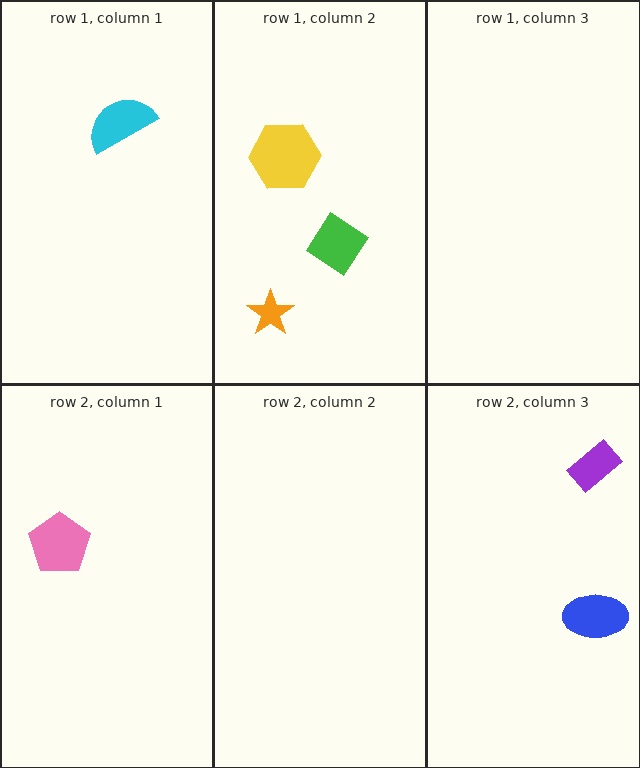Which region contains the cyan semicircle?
The row 1, column 1 region.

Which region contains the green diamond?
The row 1, column 2 region.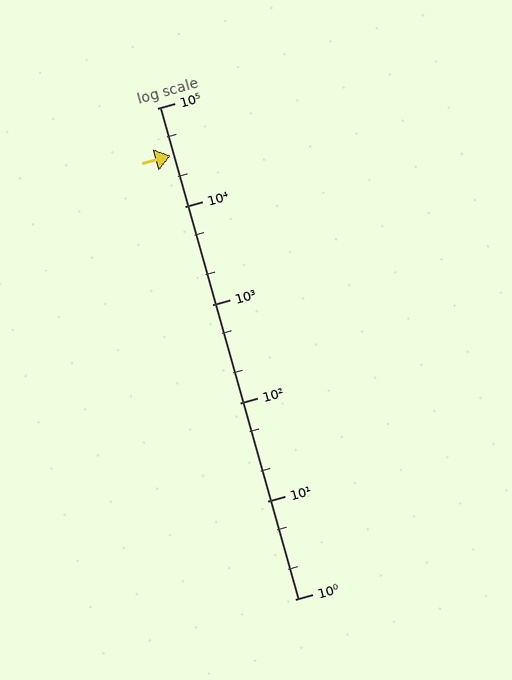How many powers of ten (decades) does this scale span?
The scale spans 5 decades, from 1 to 100000.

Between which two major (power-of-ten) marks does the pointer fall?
The pointer is between 10000 and 100000.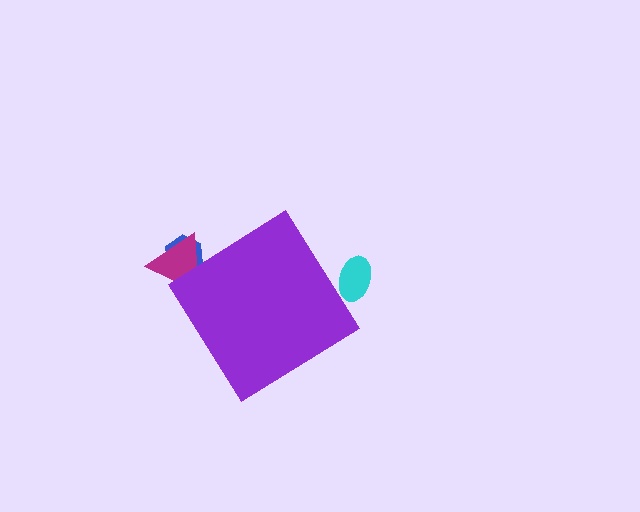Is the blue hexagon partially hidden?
Yes, the blue hexagon is partially hidden behind the purple diamond.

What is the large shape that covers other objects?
A purple diamond.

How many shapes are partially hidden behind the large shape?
3 shapes are partially hidden.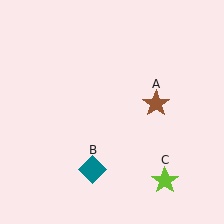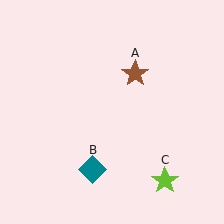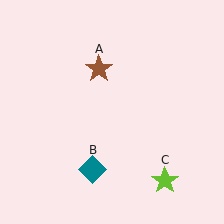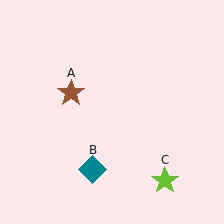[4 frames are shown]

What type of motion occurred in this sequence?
The brown star (object A) rotated counterclockwise around the center of the scene.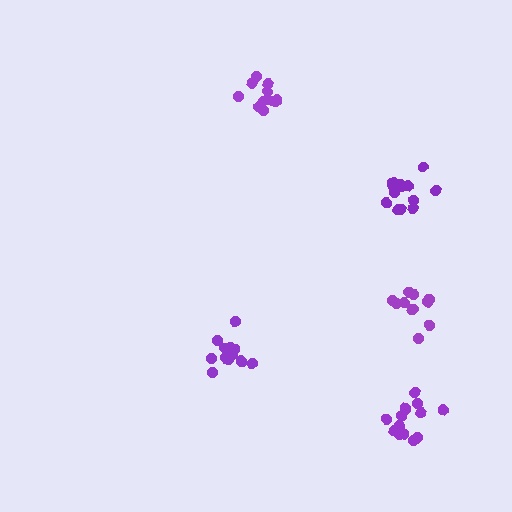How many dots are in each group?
Group 1: 15 dots, Group 2: 16 dots, Group 3: 11 dots, Group 4: 12 dots, Group 5: 15 dots (69 total).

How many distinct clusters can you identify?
There are 5 distinct clusters.